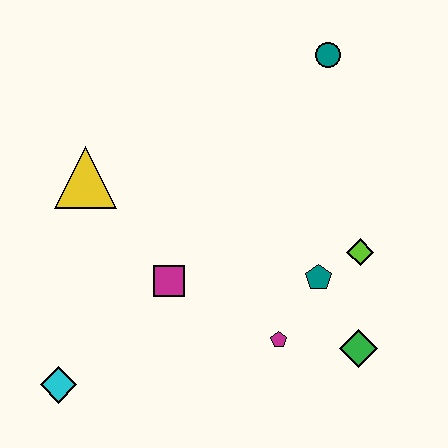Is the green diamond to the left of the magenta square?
No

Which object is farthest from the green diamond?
The yellow triangle is farthest from the green diamond.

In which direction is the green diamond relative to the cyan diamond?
The green diamond is to the right of the cyan diamond.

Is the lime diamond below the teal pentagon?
No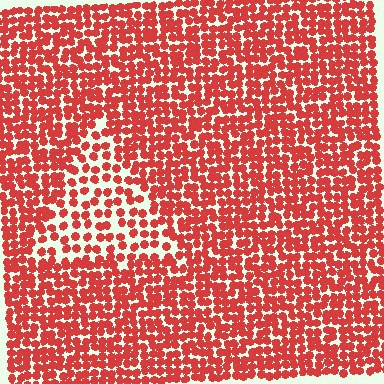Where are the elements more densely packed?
The elements are more densely packed outside the triangle boundary.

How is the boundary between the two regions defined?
The boundary is defined by a change in element density (approximately 1.9x ratio). All elements are the same color, size, and shape.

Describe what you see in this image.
The image contains small red elements arranged at two different densities. A triangle-shaped region is visible where the elements are less densely packed than the surrounding area.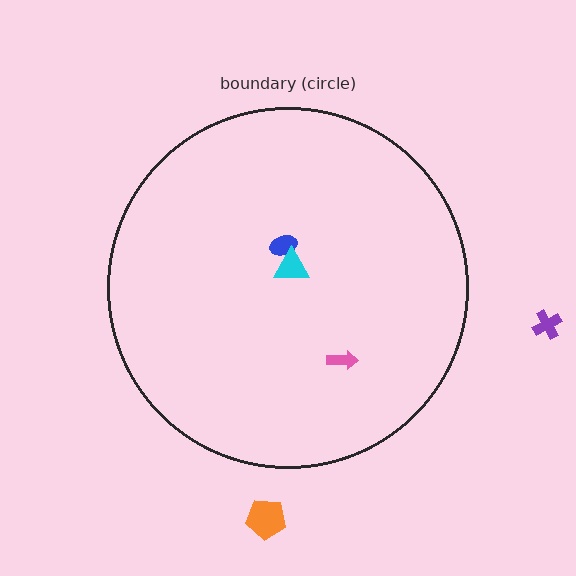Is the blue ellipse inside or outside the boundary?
Inside.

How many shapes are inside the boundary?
3 inside, 2 outside.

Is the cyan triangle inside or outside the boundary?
Inside.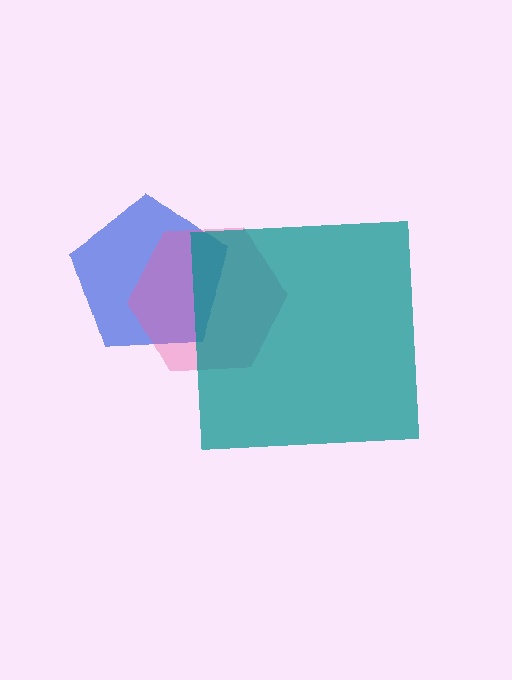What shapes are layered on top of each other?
The layered shapes are: a blue pentagon, a pink hexagon, a teal square.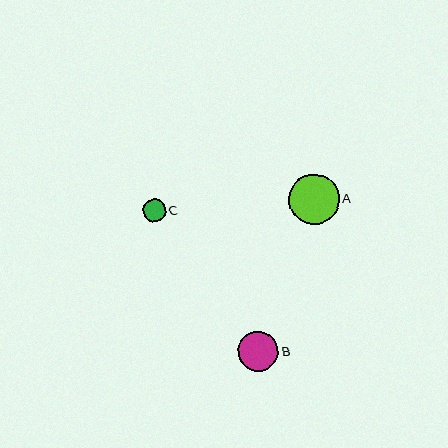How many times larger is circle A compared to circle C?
Circle A is approximately 2.2 times the size of circle C.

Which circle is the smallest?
Circle C is the smallest with a size of approximately 23 pixels.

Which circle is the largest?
Circle A is the largest with a size of approximately 51 pixels.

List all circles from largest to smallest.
From largest to smallest: A, B, C.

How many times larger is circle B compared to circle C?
Circle B is approximately 1.8 times the size of circle C.